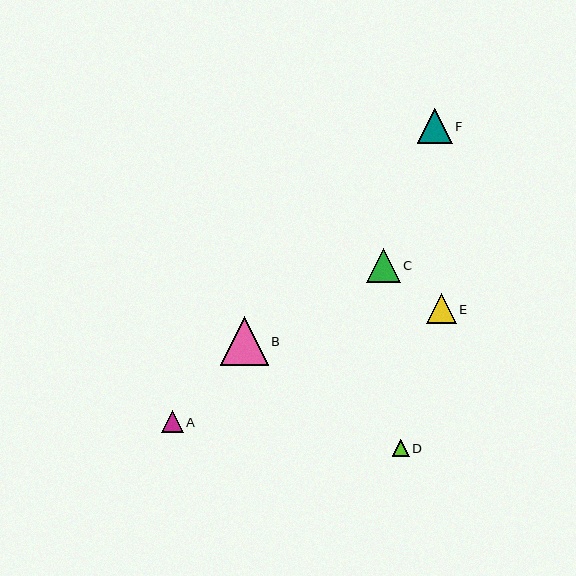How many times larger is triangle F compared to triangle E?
Triangle F is approximately 1.2 times the size of triangle E.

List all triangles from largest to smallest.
From largest to smallest: B, F, C, E, A, D.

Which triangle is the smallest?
Triangle D is the smallest with a size of approximately 17 pixels.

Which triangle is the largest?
Triangle B is the largest with a size of approximately 48 pixels.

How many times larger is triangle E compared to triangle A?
Triangle E is approximately 1.4 times the size of triangle A.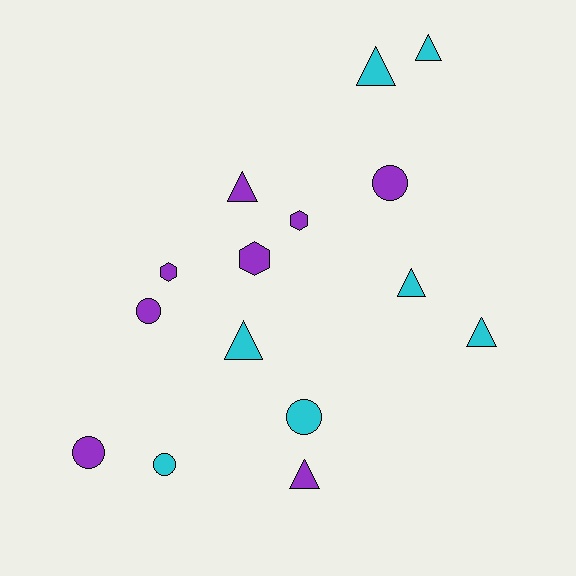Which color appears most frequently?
Purple, with 8 objects.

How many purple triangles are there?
There are 2 purple triangles.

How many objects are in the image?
There are 15 objects.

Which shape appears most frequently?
Triangle, with 7 objects.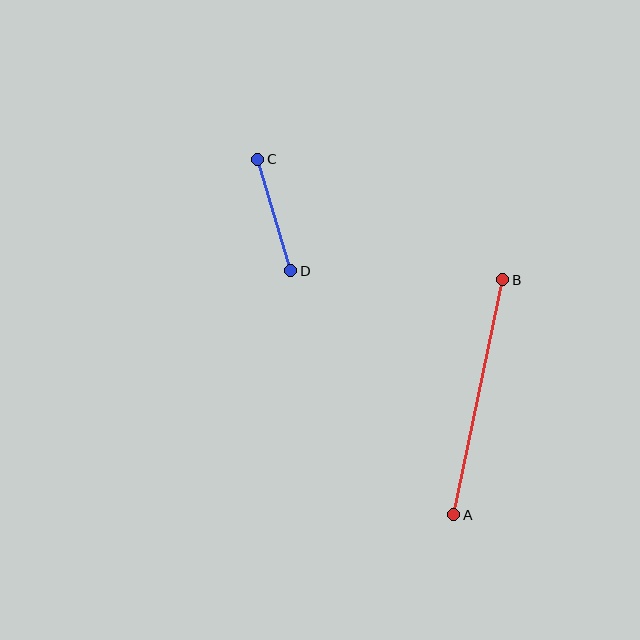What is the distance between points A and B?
The distance is approximately 240 pixels.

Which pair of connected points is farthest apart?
Points A and B are farthest apart.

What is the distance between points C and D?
The distance is approximately 116 pixels.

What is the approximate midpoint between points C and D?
The midpoint is at approximately (274, 215) pixels.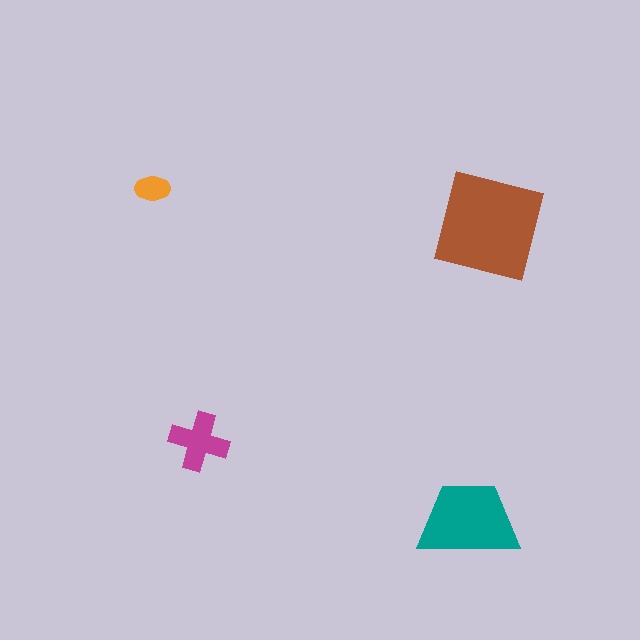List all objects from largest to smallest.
The brown square, the teal trapezoid, the magenta cross, the orange ellipse.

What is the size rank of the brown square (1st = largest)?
1st.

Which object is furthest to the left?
The orange ellipse is leftmost.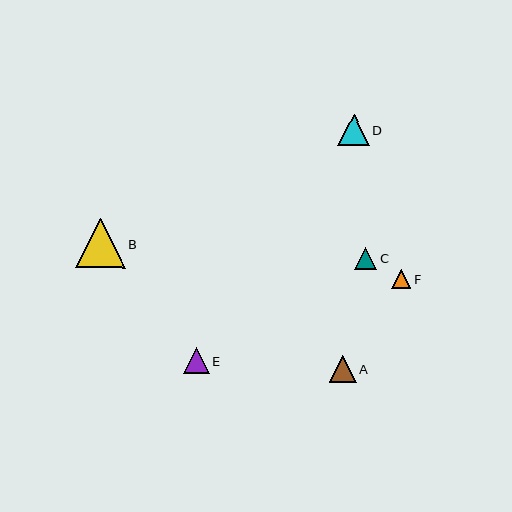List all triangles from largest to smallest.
From largest to smallest: B, D, A, E, C, F.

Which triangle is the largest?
Triangle B is the largest with a size of approximately 49 pixels.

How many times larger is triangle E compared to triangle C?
Triangle E is approximately 1.2 times the size of triangle C.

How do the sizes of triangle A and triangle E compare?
Triangle A and triangle E are approximately the same size.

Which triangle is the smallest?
Triangle F is the smallest with a size of approximately 19 pixels.